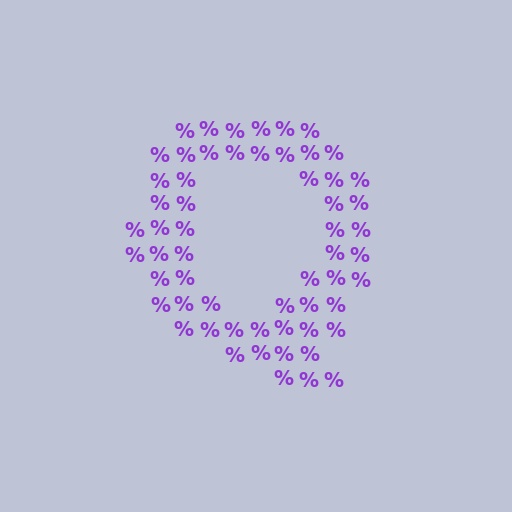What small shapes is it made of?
It is made of small percent signs.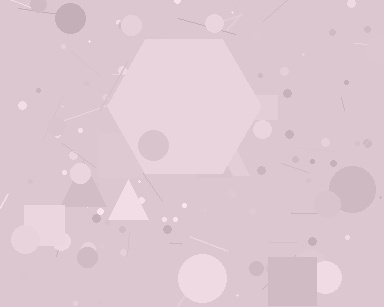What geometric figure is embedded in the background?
A hexagon is embedded in the background.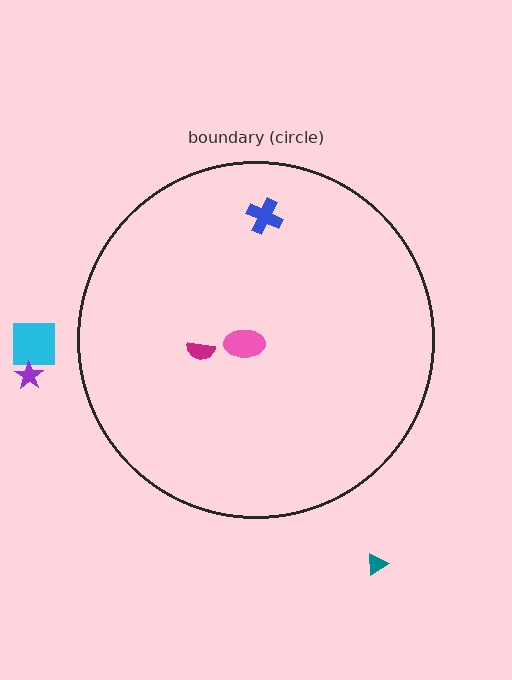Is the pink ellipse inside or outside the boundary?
Inside.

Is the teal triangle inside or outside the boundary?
Outside.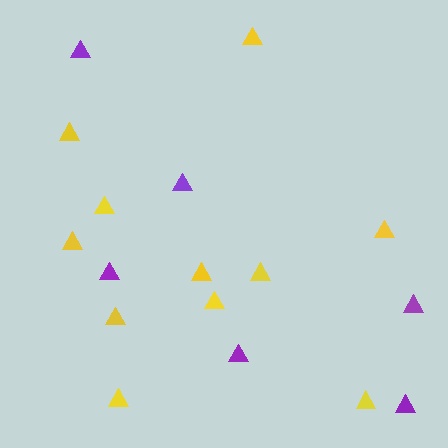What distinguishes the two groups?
There are 2 groups: one group of purple triangles (6) and one group of yellow triangles (11).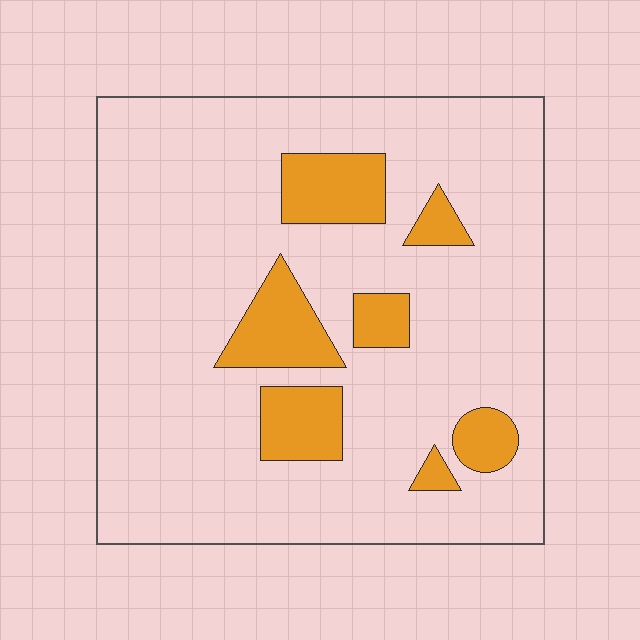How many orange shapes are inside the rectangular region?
7.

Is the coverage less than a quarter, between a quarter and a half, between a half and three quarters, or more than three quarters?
Less than a quarter.